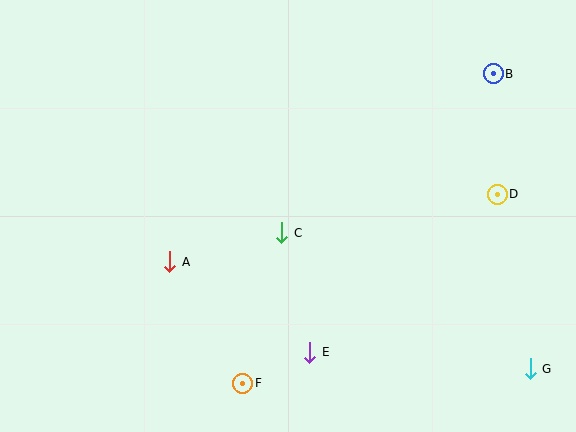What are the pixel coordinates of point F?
Point F is at (243, 383).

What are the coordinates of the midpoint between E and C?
The midpoint between E and C is at (296, 292).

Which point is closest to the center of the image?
Point C at (282, 233) is closest to the center.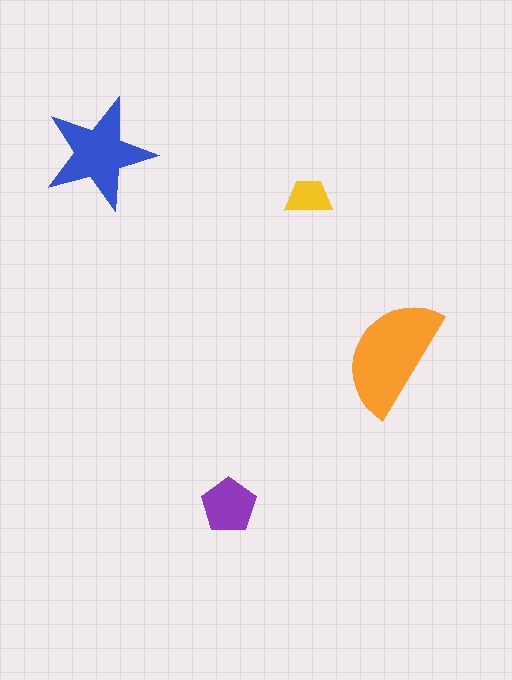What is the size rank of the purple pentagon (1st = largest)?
3rd.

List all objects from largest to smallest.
The orange semicircle, the blue star, the purple pentagon, the yellow trapezoid.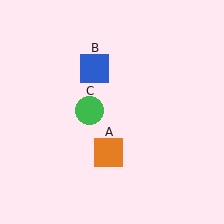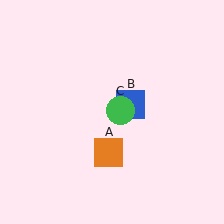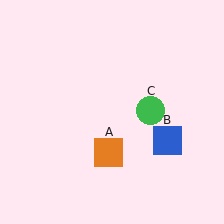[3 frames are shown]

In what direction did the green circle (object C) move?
The green circle (object C) moved right.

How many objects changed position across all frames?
2 objects changed position: blue square (object B), green circle (object C).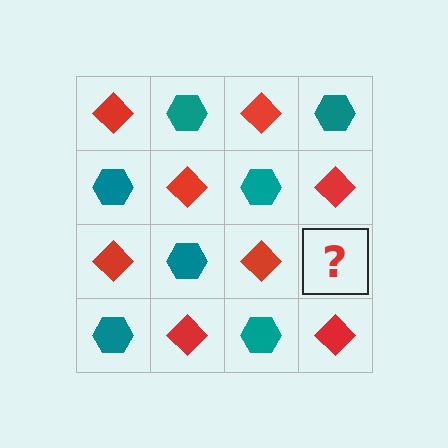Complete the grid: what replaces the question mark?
The question mark should be replaced with a teal hexagon.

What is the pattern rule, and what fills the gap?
The rule is that it alternates red diamond and teal hexagon in a checkerboard pattern. The gap should be filled with a teal hexagon.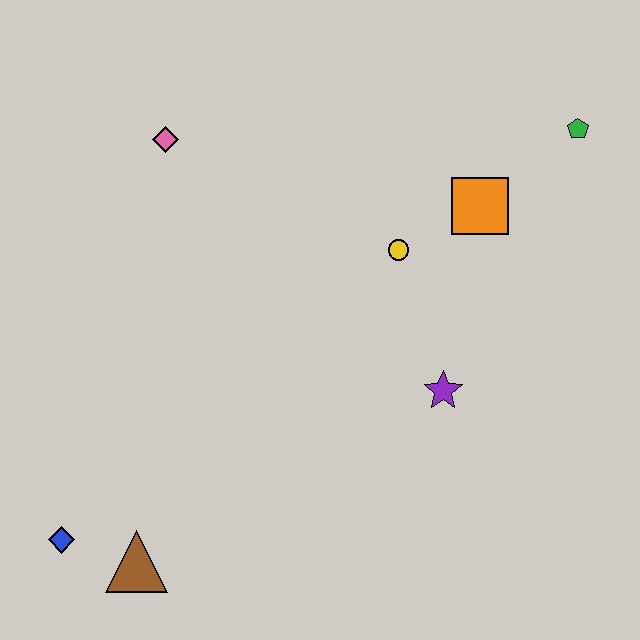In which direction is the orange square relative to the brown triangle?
The orange square is above the brown triangle.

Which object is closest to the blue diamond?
The brown triangle is closest to the blue diamond.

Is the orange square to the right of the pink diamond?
Yes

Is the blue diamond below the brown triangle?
No